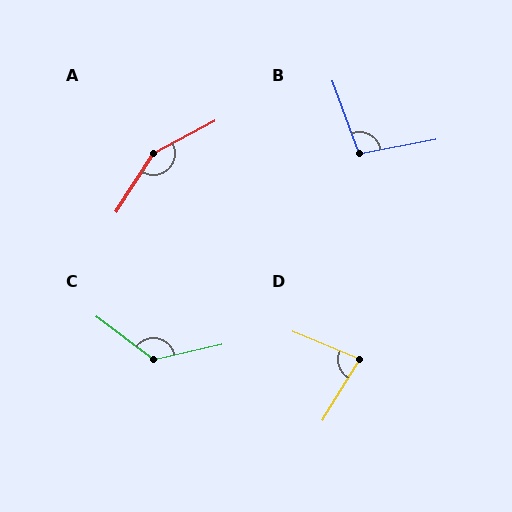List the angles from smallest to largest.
D (81°), B (100°), C (130°), A (150°).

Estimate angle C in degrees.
Approximately 130 degrees.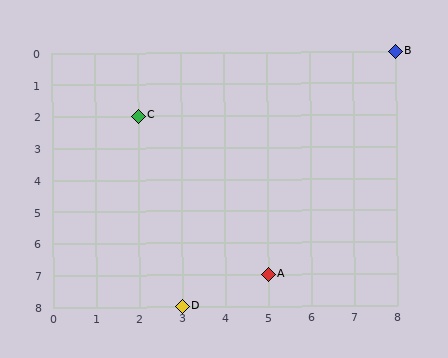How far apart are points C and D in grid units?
Points C and D are 1 column and 6 rows apart (about 6.1 grid units diagonally).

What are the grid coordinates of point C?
Point C is at grid coordinates (2, 2).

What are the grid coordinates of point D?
Point D is at grid coordinates (3, 8).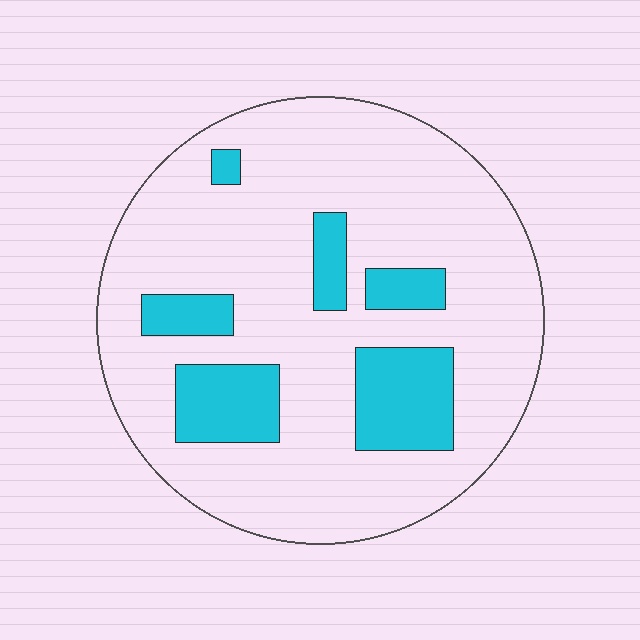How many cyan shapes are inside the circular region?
6.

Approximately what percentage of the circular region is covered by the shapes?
Approximately 20%.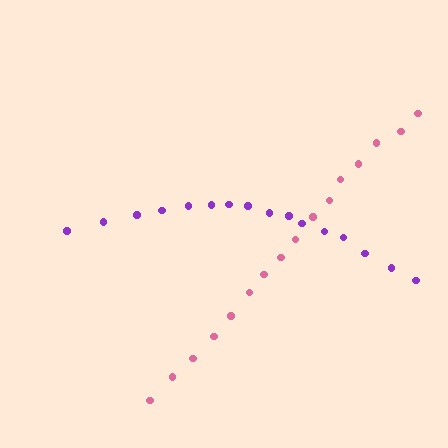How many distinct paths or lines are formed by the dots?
There are 2 distinct paths.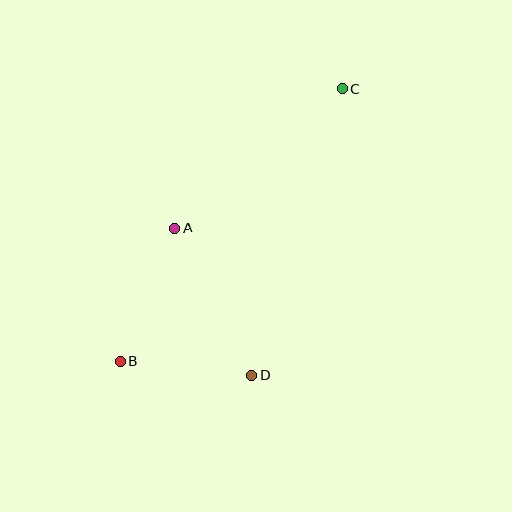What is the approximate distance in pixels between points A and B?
The distance between A and B is approximately 144 pixels.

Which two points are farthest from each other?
Points B and C are farthest from each other.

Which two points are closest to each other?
Points B and D are closest to each other.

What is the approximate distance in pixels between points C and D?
The distance between C and D is approximately 300 pixels.